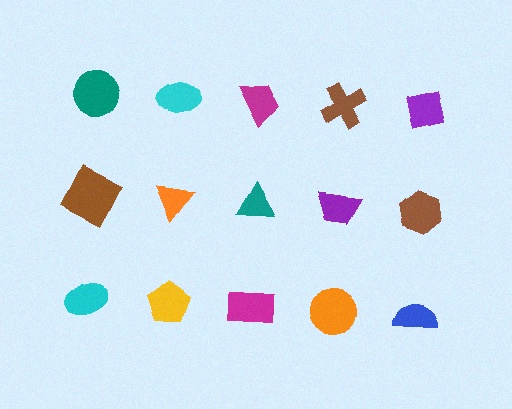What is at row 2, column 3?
A teal triangle.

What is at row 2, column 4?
A purple trapezoid.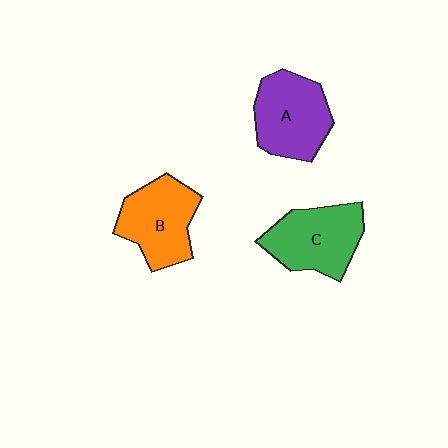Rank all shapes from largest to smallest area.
From largest to smallest: C (green), A (purple), B (orange).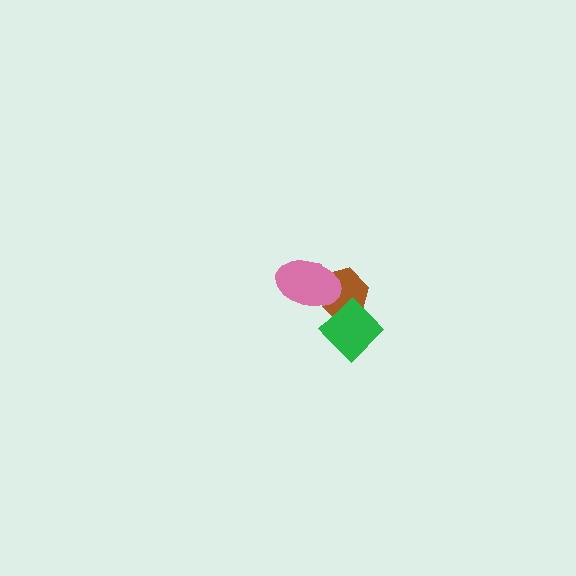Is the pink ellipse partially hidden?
No, no other shape covers it.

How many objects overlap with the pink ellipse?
1 object overlaps with the pink ellipse.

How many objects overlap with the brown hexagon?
2 objects overlap with the brown hexagon.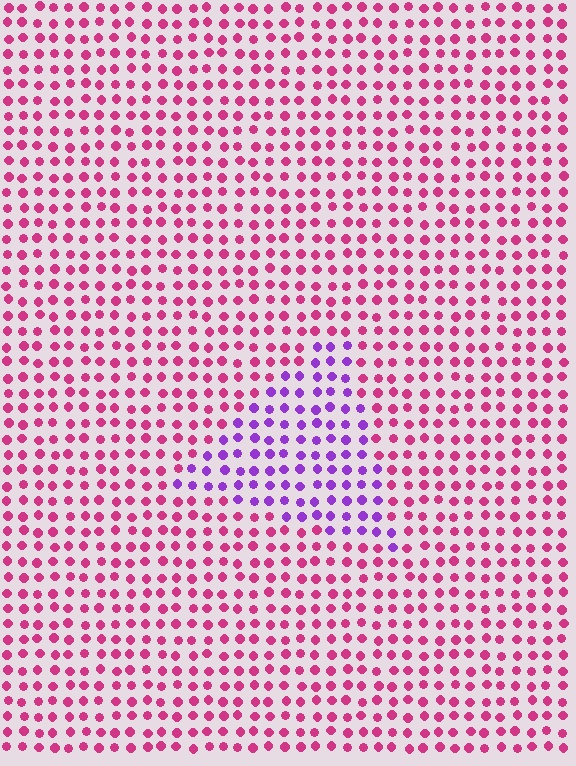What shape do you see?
I see a triangle.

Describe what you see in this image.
The image is filled with small magenta elements in a uniform arrangement. A triangle-shaped region is visible where the elements are tinted to a slightly different hue, forming a subtle color boundary.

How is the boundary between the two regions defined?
The boundary is defined purely by a slight shift in hue (about 52 degrees). Spacing, size, and orientation are identical on both sides.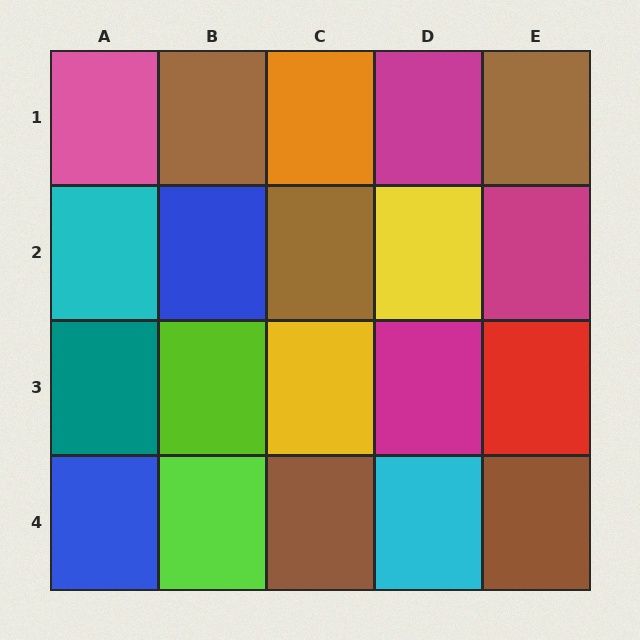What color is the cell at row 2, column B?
Blue.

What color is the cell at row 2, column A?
Cyan.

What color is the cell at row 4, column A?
Blue.